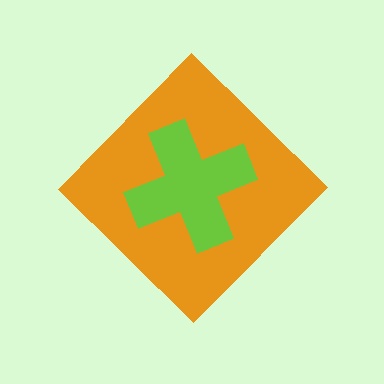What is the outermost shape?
The orange diamond.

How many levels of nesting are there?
2.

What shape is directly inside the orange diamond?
The lime cross.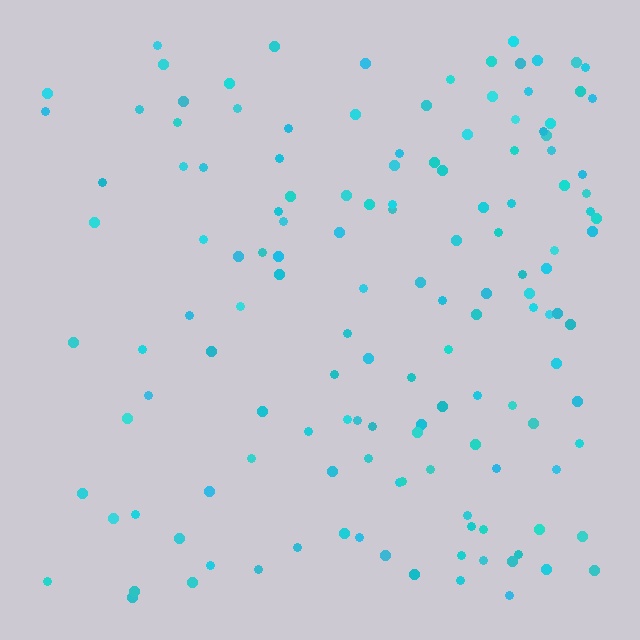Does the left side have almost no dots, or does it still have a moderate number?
Still a moderate number, just noticeably fewer than the right.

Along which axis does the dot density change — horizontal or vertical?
Horizontal.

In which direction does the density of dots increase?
From left to right, with the right side densest.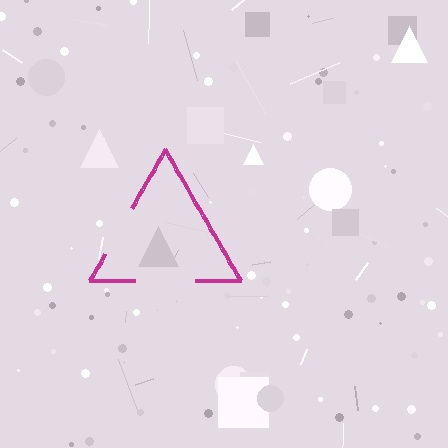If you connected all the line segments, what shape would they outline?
They would outline a triangle.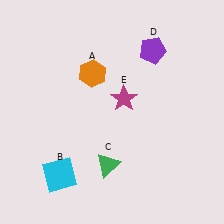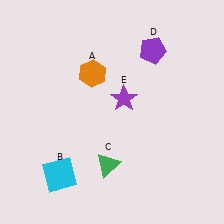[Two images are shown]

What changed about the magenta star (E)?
In Image 1, E is magenta. In Image 2, it changed to purple.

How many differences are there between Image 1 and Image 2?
There is 1 difference between the two images.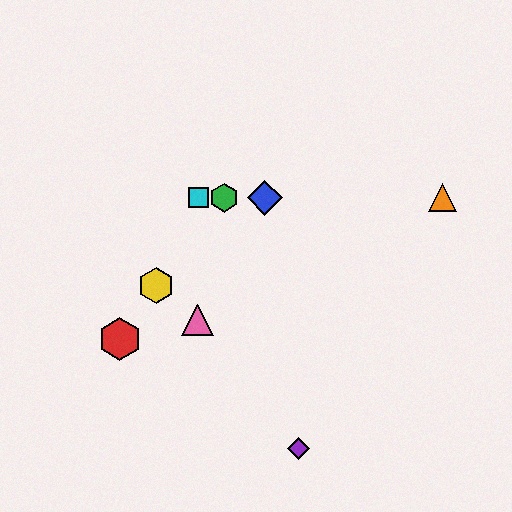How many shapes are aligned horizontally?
4 shapes (the blue diamond, the green hexagon, the orange triangle, the cyan square) are aligned horizontally.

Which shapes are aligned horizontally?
The blue diamond, the green hexagon, the orange triangle, the cyan square are aligned horizontally.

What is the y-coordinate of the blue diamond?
The blue diamond is at y≈198.